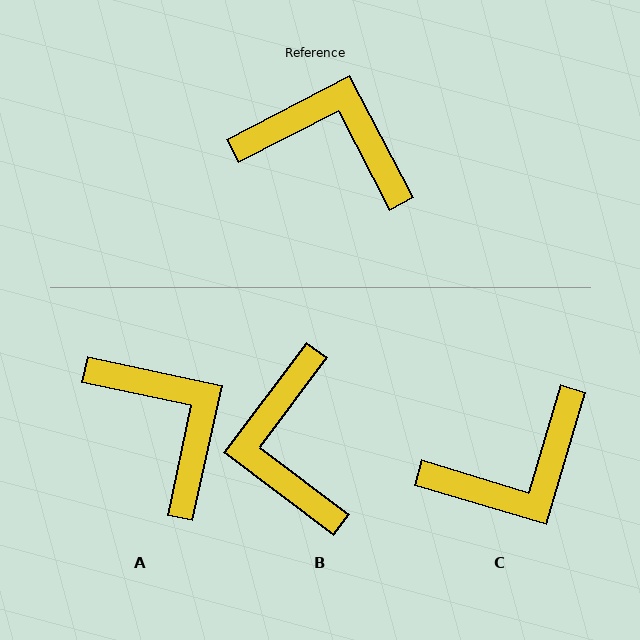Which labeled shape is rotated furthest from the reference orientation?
C, about 134 degrees away.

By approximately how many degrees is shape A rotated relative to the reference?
Approximately 40 degrees clockwise.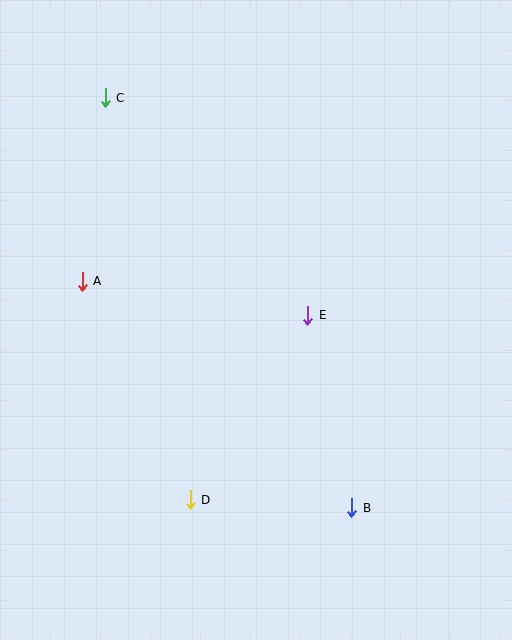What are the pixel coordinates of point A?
Point A is at (82, 281).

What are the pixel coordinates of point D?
Point D is at (190, 500).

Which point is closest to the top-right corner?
Point E is closest to the top-right corner.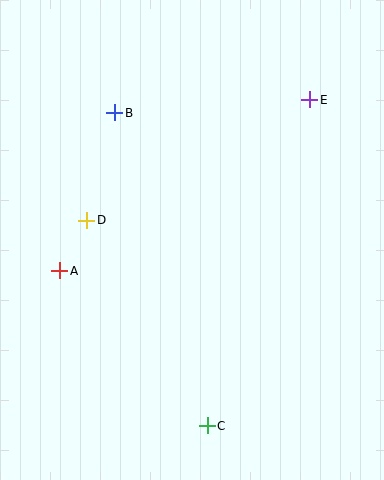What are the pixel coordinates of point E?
Point E is at (310, 100).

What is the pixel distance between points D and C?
The distance between D and C is 238 pixels.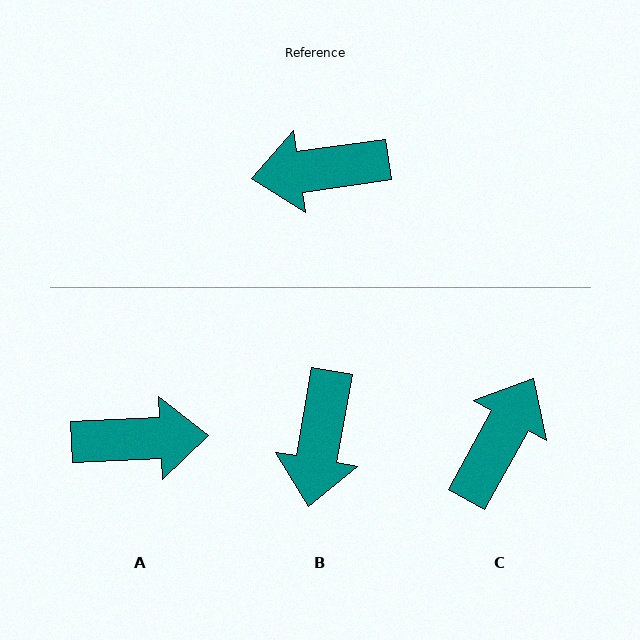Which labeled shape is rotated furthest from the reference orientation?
A, about 175 degrees away.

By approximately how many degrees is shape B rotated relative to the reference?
Approximately 72 degrees counter-clockwise.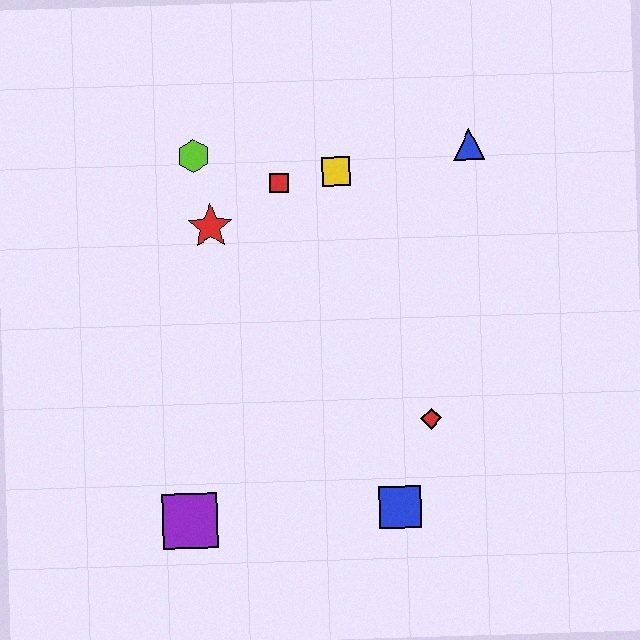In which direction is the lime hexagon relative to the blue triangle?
The lime hexagon is to the left of the blue triangle.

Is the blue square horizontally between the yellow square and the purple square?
No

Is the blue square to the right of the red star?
Yes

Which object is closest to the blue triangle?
The yellow square is closest to the blue triangle.